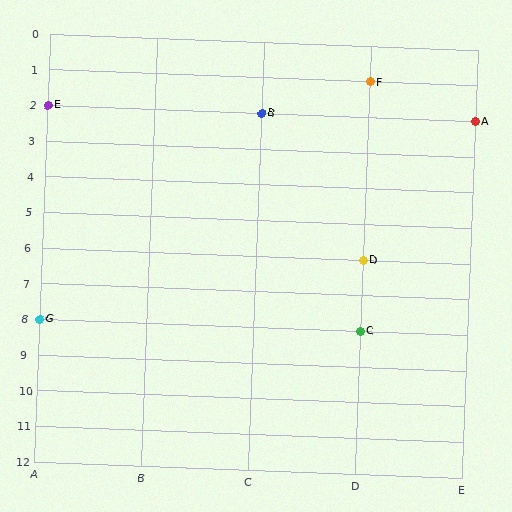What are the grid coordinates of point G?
Point G is at grid coordinates (A, 8).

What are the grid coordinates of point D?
Point D is at grid coordinates (D, 6).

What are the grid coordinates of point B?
Point B is at grid coordinates (C, 2).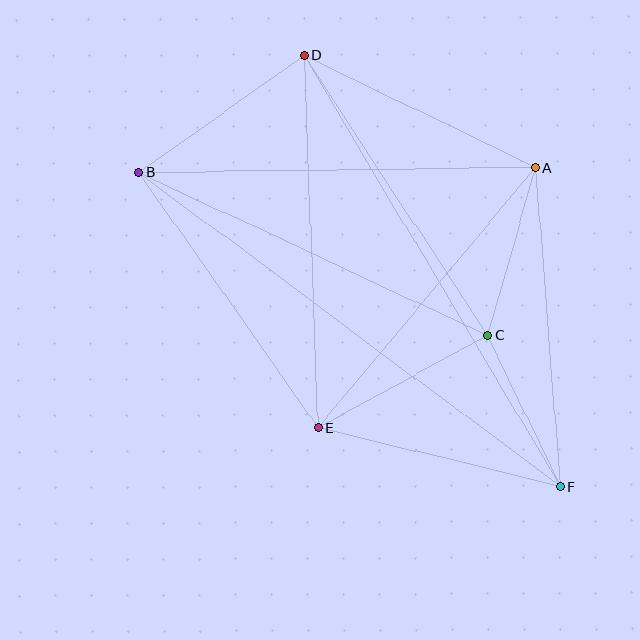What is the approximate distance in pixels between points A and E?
The distance between A and E is approximately 339 pixels.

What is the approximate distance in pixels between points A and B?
The distance between A and B is approximately 396 pixels.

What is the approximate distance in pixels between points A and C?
The distance between A and C is approximately 174 pixels.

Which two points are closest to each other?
Points C and F are closest to each other.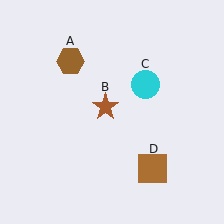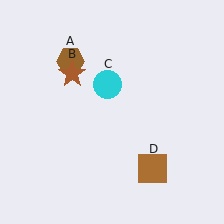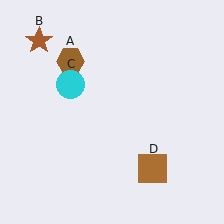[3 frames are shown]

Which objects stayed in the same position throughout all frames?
Brown hexagon (object A) and brown square (object D) remained stationary.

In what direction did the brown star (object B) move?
The brown star (object B) moved up and to the left.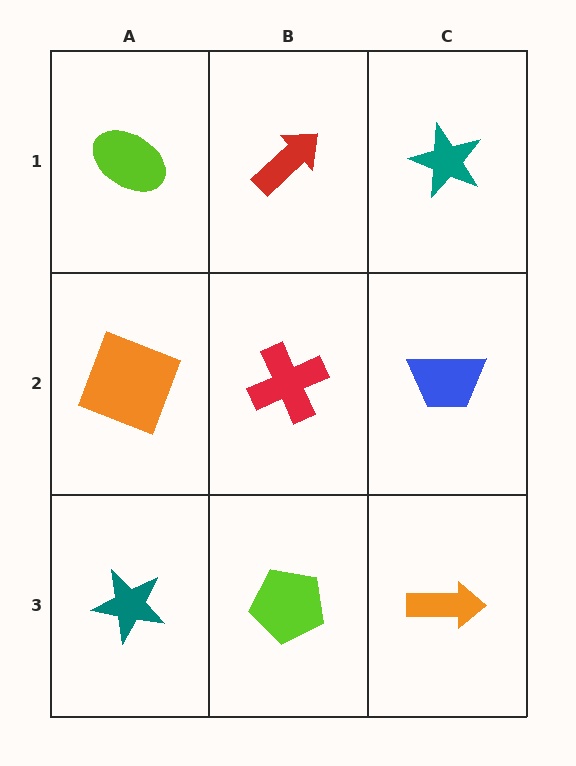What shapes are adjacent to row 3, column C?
A blue trapezoid (row 2, column C), a lime pentagon (row 3, column B).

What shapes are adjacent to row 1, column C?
A blue trapezoid (row 2, column C), a red arrow (row 1, column B).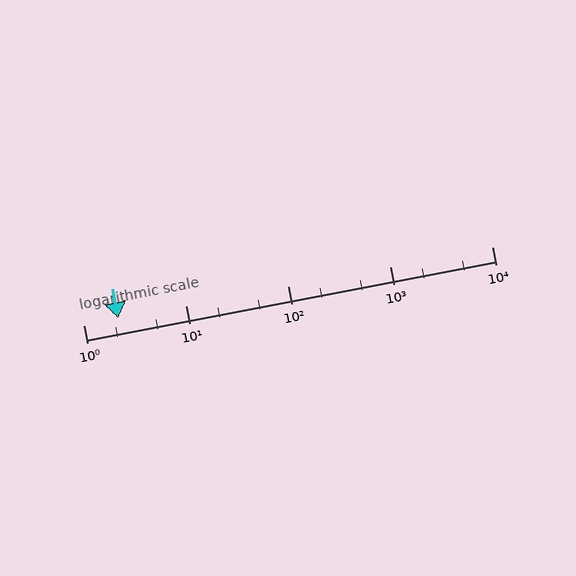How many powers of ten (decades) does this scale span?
The scale spans 4 decades, from 1 to 10000.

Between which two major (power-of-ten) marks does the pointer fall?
The pointer is between 1 and 10.